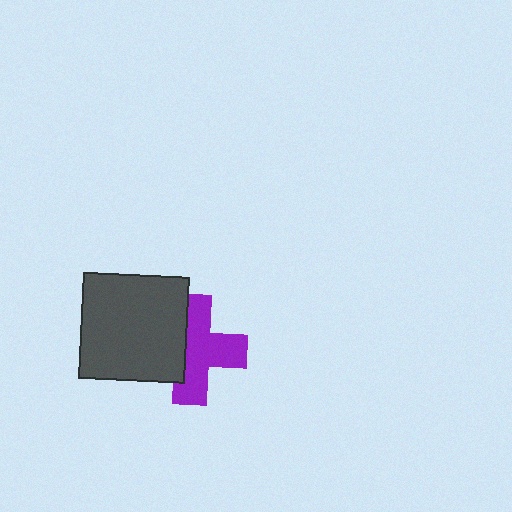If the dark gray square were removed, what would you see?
You would see the complete purple cross.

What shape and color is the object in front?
The object in front is a dark gray square.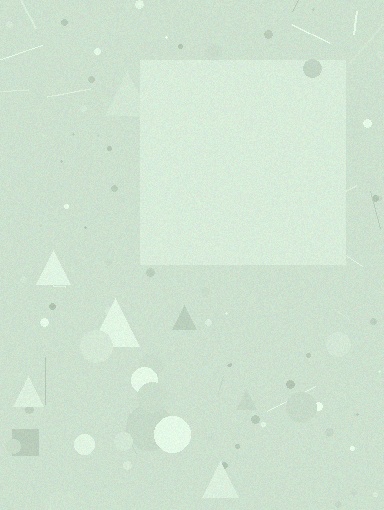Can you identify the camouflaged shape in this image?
The camouflaged shape is a square.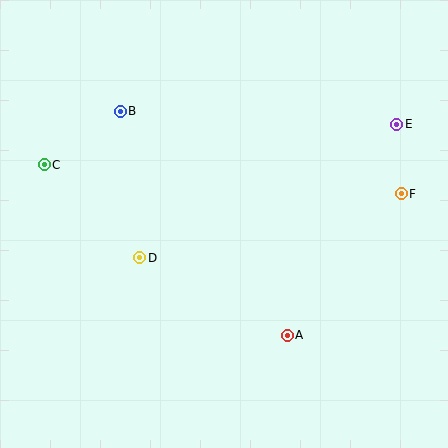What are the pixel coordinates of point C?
Point C is at (44, 165).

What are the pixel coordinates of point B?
Point B is at (120, 111).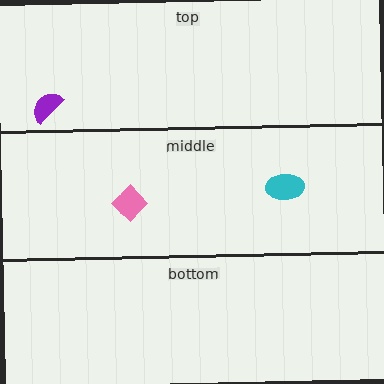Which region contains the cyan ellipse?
The middle region.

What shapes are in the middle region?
The cyan ellipse, the pink diamond.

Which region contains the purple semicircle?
The top region.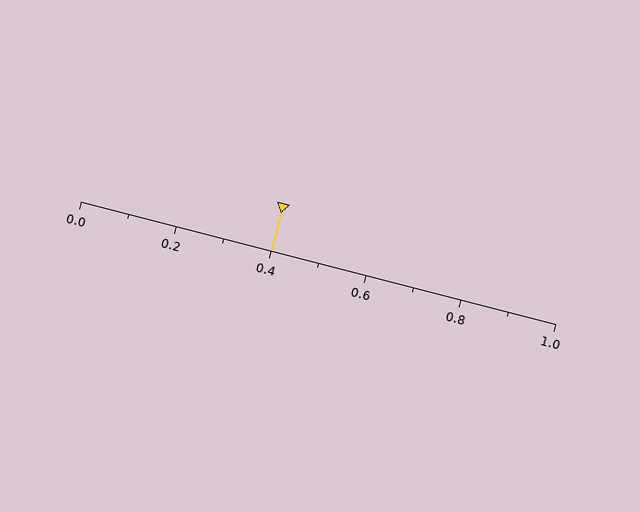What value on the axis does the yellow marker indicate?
The marker indicates approximately 0.4.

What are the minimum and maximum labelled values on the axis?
The axis runs from 0.0 to 1.0.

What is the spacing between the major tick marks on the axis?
The major ticks are spaced 0.2 apart.